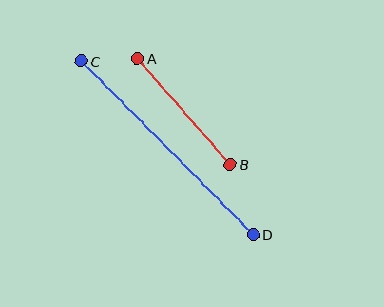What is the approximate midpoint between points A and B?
The midpoint is at approximately (184, 111) pixels.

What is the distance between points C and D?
The distance is approximately 244 pixels.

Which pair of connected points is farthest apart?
Points C and D are farthest apart.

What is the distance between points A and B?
The distance is approximately 141 pixels.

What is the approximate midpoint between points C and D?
The midpoint is at approximately (167, 148) pixels.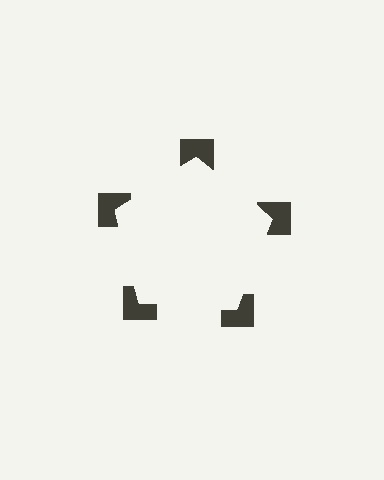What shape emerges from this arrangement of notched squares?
An illusory pentagon — its edges are inferred from the aligned wedge cuts in the notched squares, not physically drawn.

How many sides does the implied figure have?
5 sides.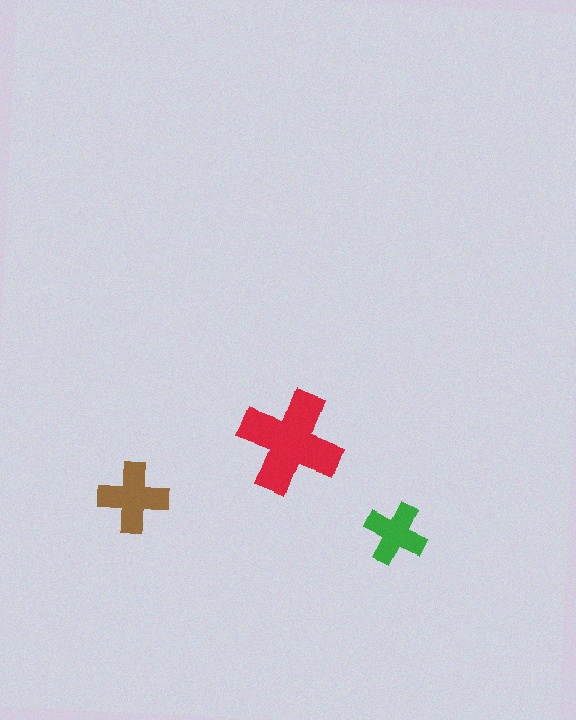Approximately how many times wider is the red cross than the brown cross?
About 1.5 times wider.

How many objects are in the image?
There are 3 objects in the image.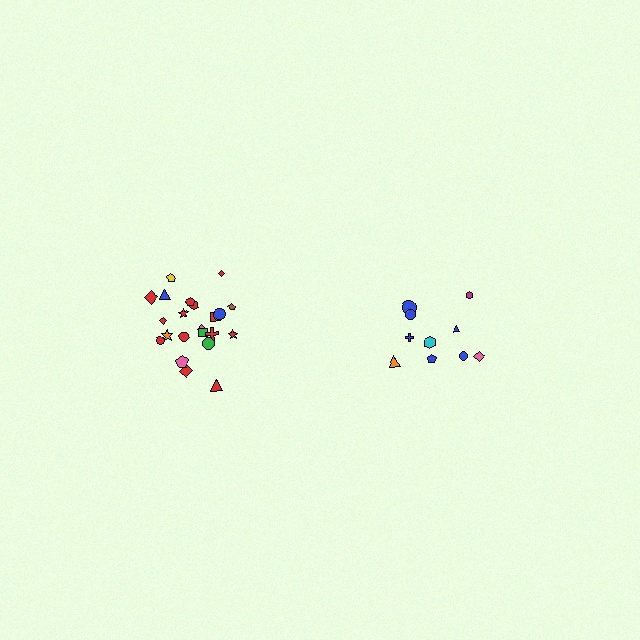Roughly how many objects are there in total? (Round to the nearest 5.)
Roughly 30 objects in total.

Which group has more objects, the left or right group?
The left group.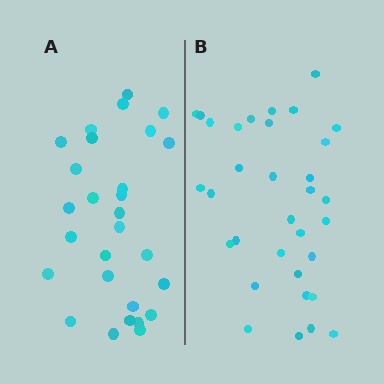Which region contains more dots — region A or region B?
Region B (the right region) has more dots.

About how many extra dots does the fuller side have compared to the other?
Region B has about 5 more dots than region A.